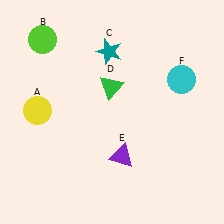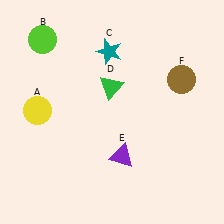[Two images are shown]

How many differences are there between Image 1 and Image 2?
There is 1 difference between the two images.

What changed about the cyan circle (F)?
In Image 1, F is cyan. In Image 2, it changed to brown.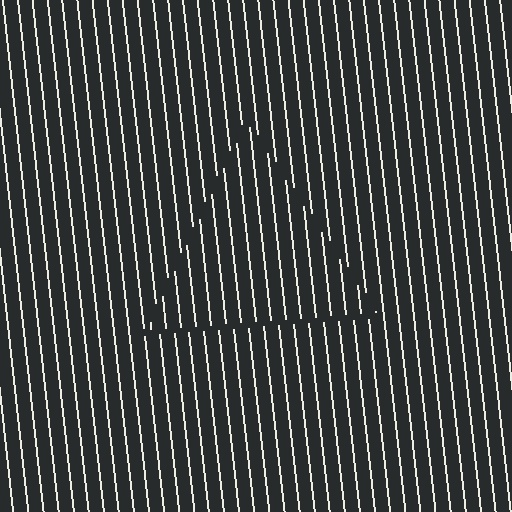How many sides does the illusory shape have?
3 sides — the line-ends trace a triangle.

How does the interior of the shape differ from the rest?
The interior of the shape contains the same grating, shifted by half a period — the contour is defined by the phase discontinuity where line-ends from the inner and outer gratings abut.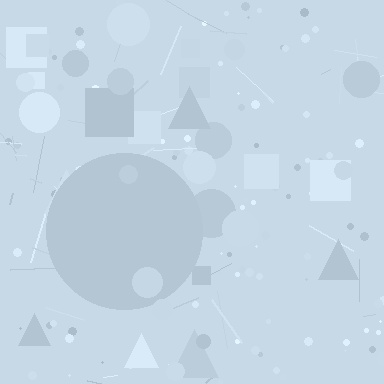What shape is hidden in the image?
A circle is hidden in the image.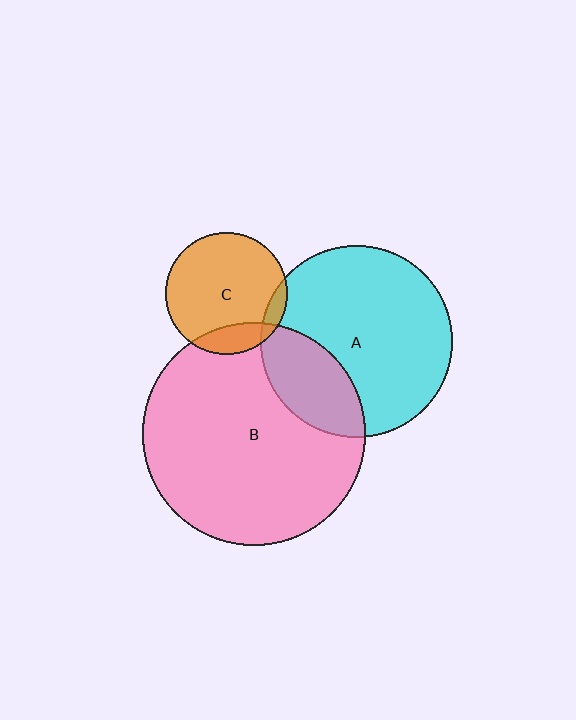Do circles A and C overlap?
Yes.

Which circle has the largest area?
Circle B (pink).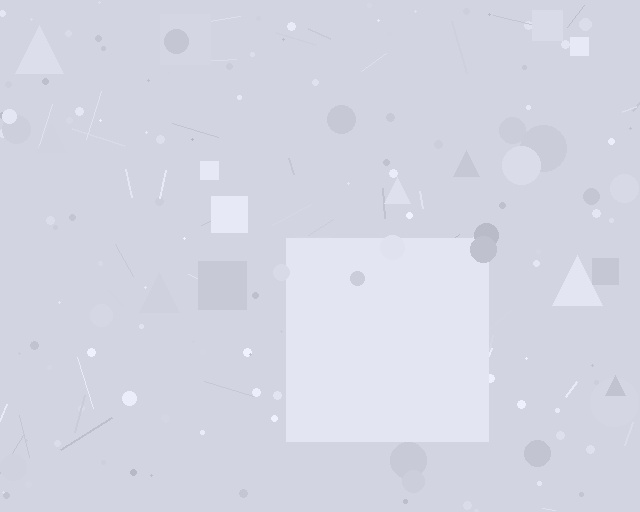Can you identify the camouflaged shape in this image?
The camouflaged shape is a square.